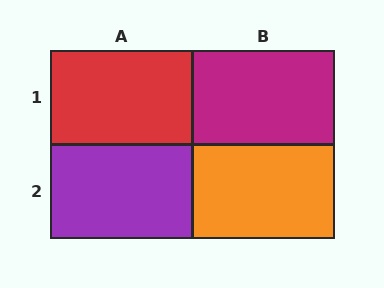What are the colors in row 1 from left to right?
Red, magenta.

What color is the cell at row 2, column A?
Purple.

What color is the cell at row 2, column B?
Orange.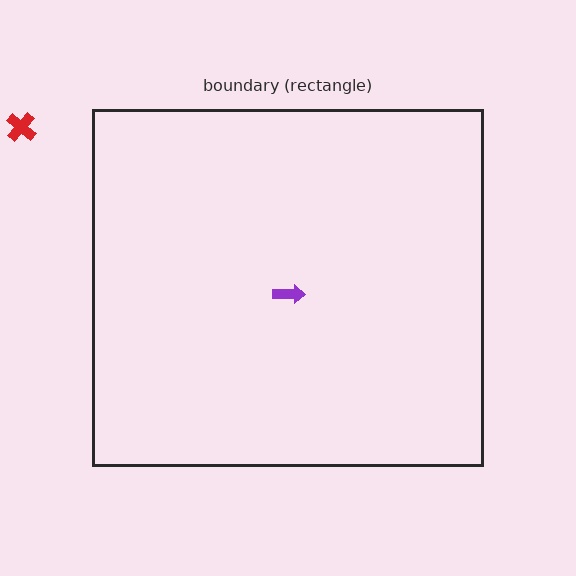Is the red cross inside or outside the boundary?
Outside.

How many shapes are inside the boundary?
1 inside, 1 outside.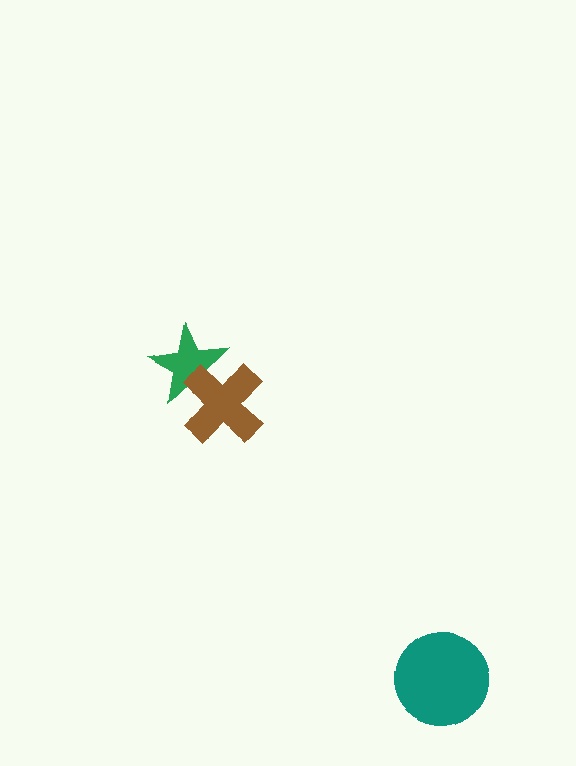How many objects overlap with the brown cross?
1 object overlaps with the brown cross.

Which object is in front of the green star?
The brown cross is in front of the green star.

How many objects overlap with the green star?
1 object overlaps with the green star.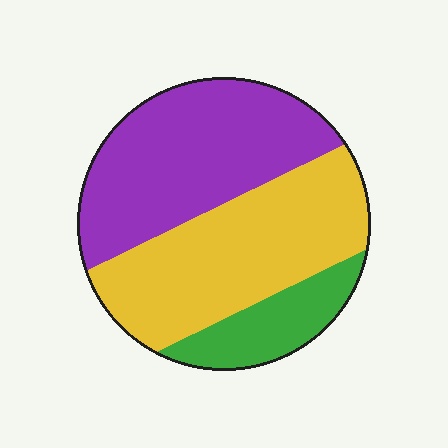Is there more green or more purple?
Purple.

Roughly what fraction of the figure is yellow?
Yellow takes up about two fifths (2/5) of the figure.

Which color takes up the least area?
Green, at roughly 15%.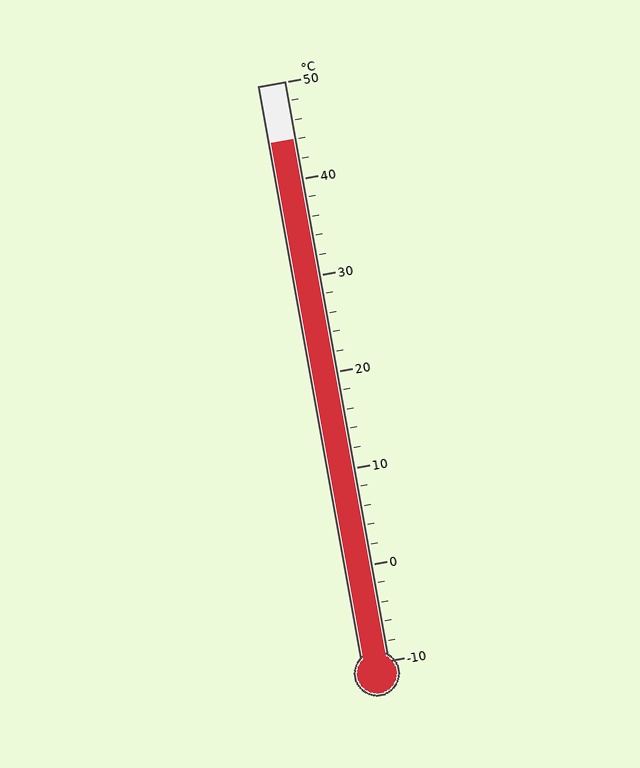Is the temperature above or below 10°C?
The temperature is above 10°C.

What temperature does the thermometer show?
The thermometer shows approximately 44°C.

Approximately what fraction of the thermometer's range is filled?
The thermometer is filled to approximately 90% of its range.